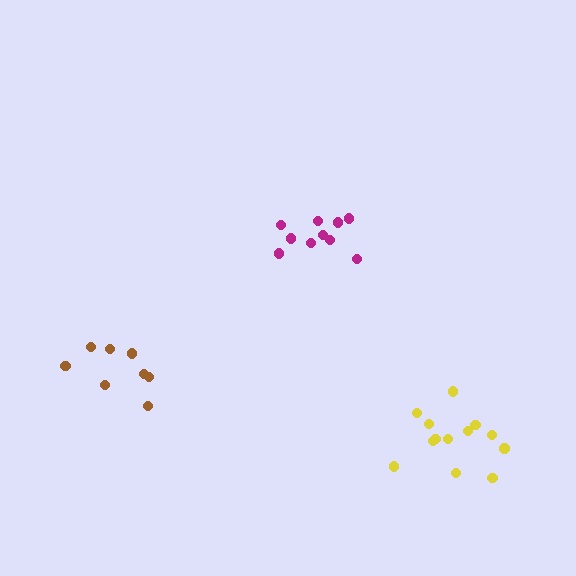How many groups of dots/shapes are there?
There are 3 groups.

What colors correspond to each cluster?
The clusters are colored: magenta, brown, yellow.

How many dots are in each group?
Group 1: 10 dots, Group 2: 8 dots, Group 3: 13 dots (31 total).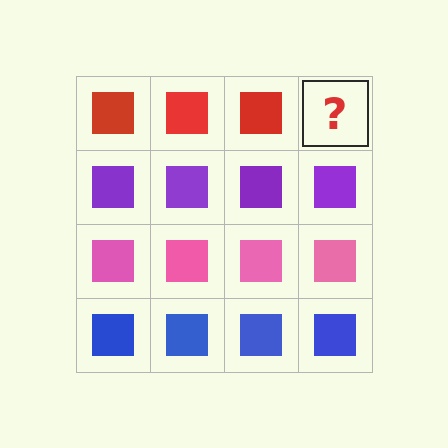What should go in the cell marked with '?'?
The missing cell should contain a red square.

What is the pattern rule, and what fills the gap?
The rule is that each row has a consistent color. The gap should be filled with a red square.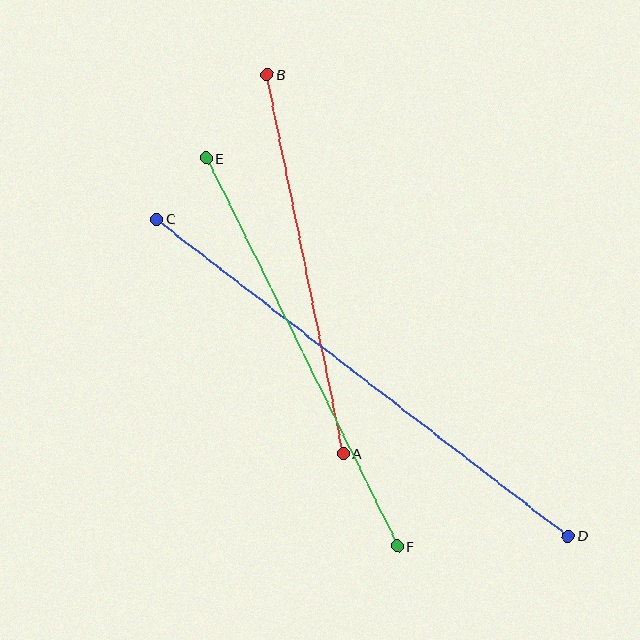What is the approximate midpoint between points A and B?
The midpoint is at approximately (305, 264) pixels.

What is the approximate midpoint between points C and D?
The midpoint is at approximately (362, 378) pixels.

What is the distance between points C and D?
The distance is approximately 520 pixels.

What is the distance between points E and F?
The distance is approximately 433 pixels.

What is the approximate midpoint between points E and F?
The midpoint is at approximately (302, 352) pixels.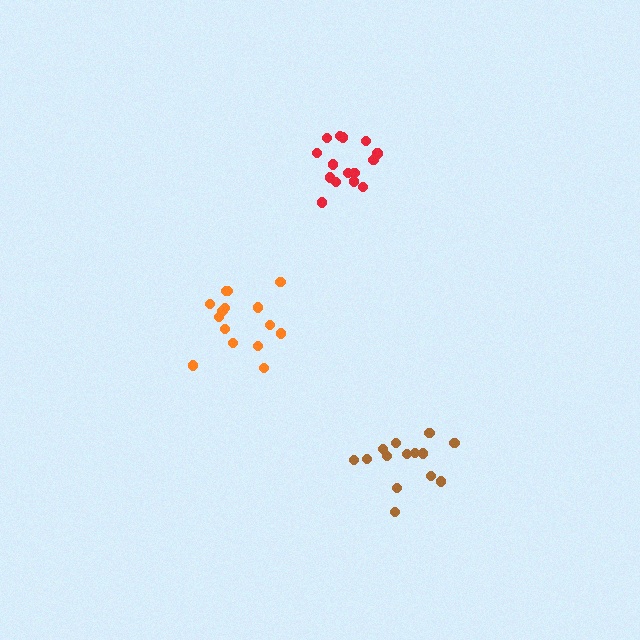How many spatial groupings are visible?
There are 3 spatial groupings.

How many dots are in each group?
Group 1: 15 dots, Group 2: 14 dots, Group 3: 15 dots (44 total).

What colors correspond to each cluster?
The clusters are colored: red, brown, orange.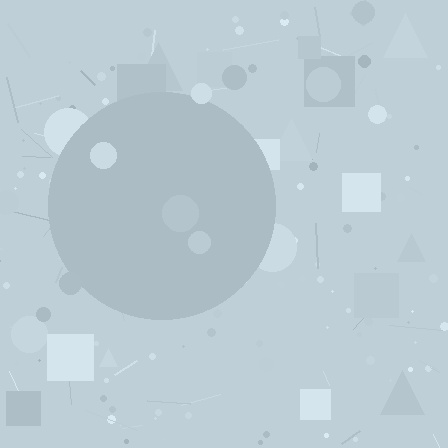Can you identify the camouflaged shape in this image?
The camouflaged shape is a circle.